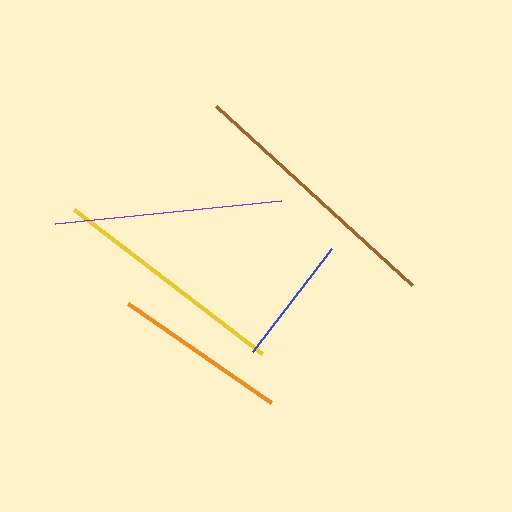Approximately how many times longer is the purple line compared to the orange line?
The purple line is approximately 1.3 times the length of the orange line.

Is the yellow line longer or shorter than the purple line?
The yellow line is longer than the purple line.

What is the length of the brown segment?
The brown segment is approximately 266 pixels long.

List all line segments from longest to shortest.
From longest to shortest: brown, yellow, purple, orange, blue.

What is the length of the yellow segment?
The yellow segment is approximately 236 pixels long.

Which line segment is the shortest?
The blue line is the shortest at approximately 130 pixels.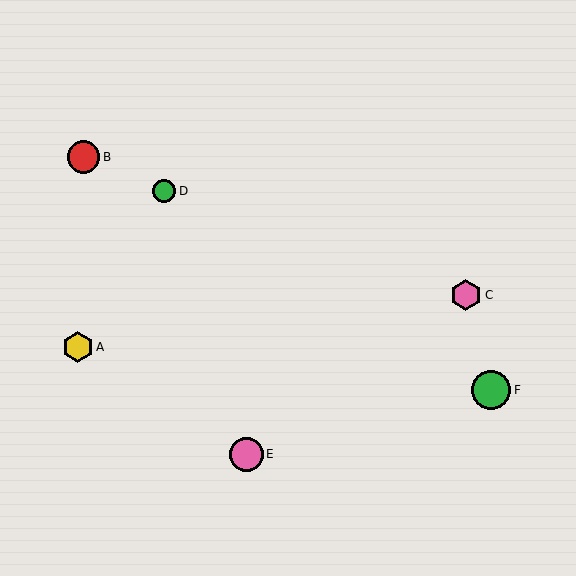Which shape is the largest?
The green circle (labeled F) is the largest.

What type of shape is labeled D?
Shape D is a green circle.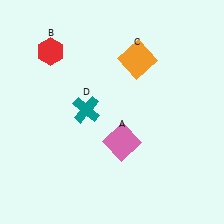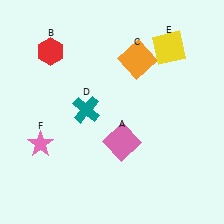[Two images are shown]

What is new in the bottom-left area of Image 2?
A pink star (F) was added in the bottom-left area of Image 2.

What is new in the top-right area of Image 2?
A yellow square (E) was added in the top-right area of Image 2.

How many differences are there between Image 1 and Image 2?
There are 2 differences between the two images.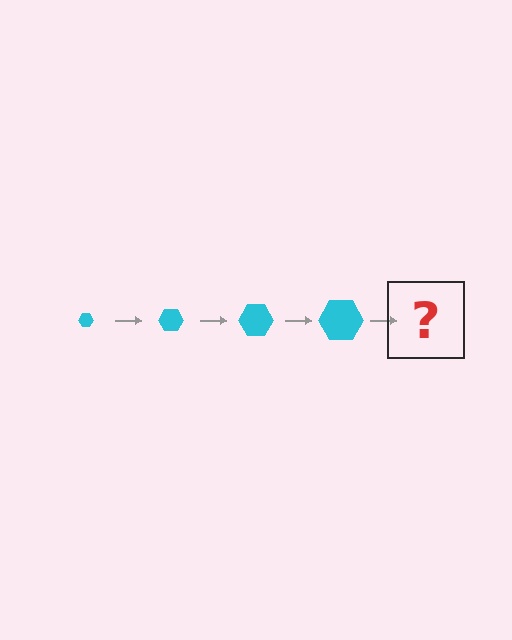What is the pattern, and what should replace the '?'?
The pattern is that the hexagon gets progressively larger each step. The '?' should be a cyan hexagon, larger than the previous one.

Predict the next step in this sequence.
The next step is a cyan hexagon, larger than the previous one.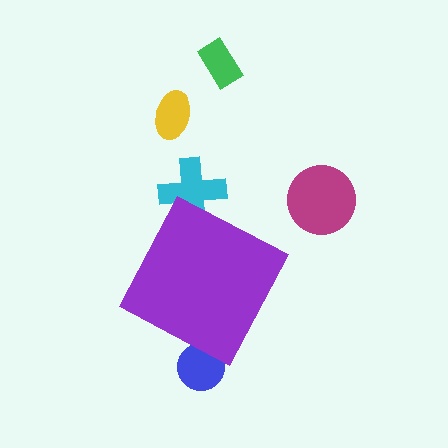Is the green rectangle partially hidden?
No, the green rectangle is fully visible.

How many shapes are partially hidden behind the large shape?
2 shapes are partially hidden.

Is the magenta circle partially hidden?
No, the magenta circle is fully visible.